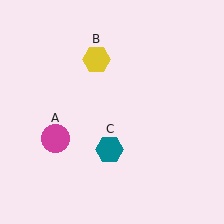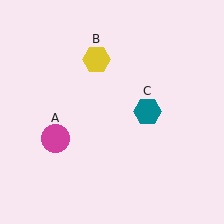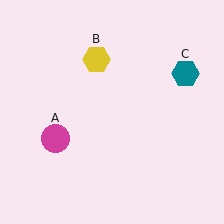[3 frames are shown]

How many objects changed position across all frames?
1 object changed position: teal hexagon (object C).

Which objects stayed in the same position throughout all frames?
Magenta circle (object A) and yellow hexagon (object B) remained stationary.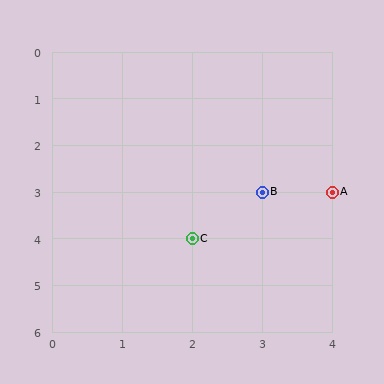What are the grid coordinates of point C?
Point C is at grid coordinates (2, 4).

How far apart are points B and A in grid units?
Points B and A are 1 column apart.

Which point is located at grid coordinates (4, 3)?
Point A is at (4, 3).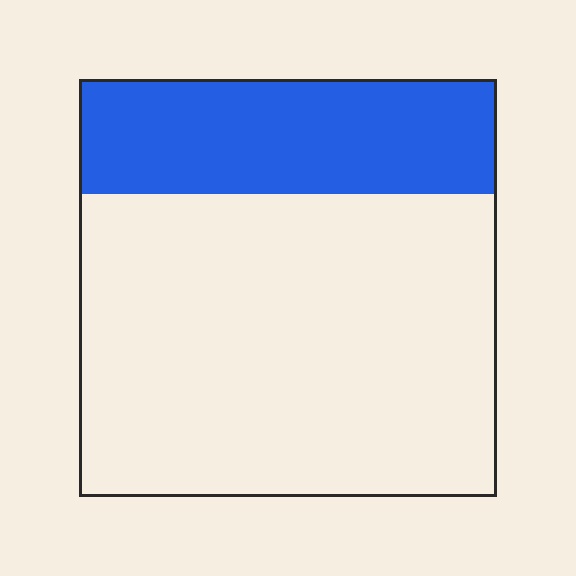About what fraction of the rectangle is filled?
About one quarter (1/4).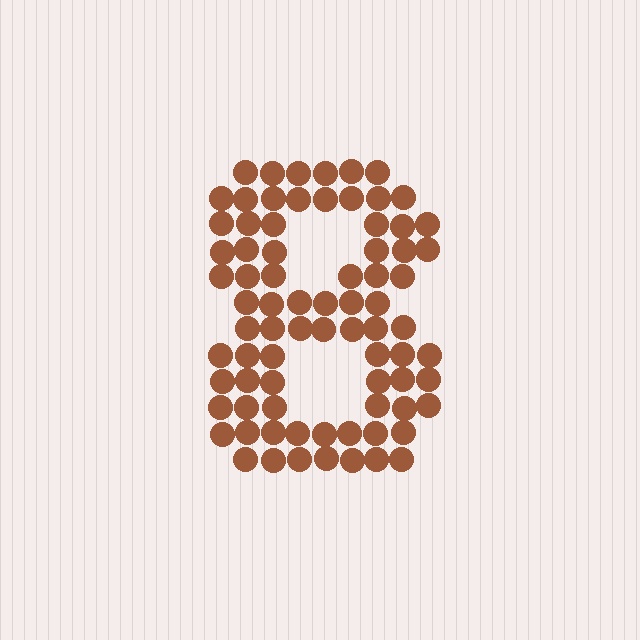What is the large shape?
The large shape is the digit 8.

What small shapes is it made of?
It is made of small circles.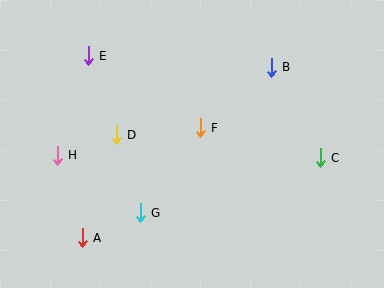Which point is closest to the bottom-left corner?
Point A is closest to the bottom-left corner.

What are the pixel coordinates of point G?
Point G is at (140, 213).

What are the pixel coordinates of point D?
Point D is at (116, 135).